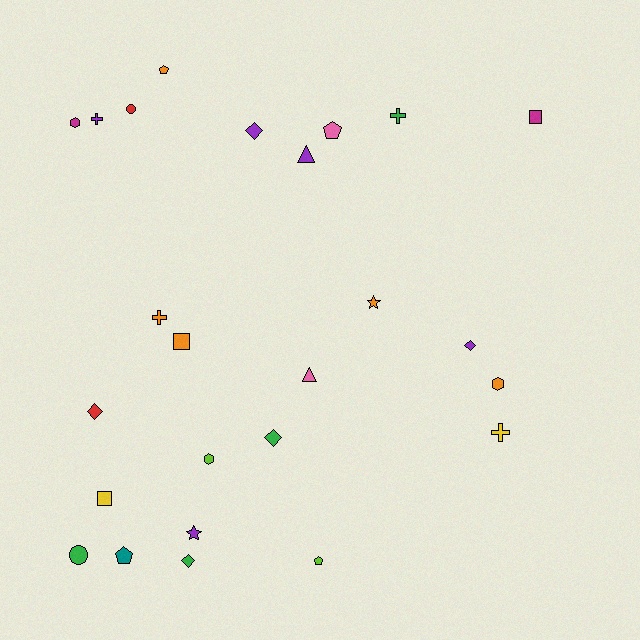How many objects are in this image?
There are 25 objects.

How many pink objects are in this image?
There are 2 pink objects.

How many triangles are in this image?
There are 2 triangles.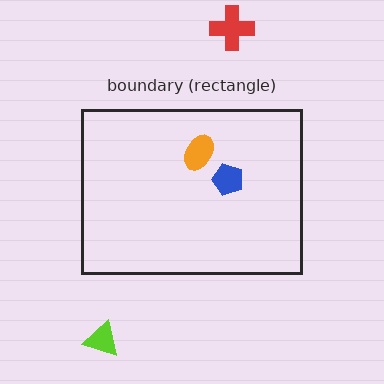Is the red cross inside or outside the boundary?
Outside.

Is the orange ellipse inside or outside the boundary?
Inside.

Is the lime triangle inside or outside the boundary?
Outside.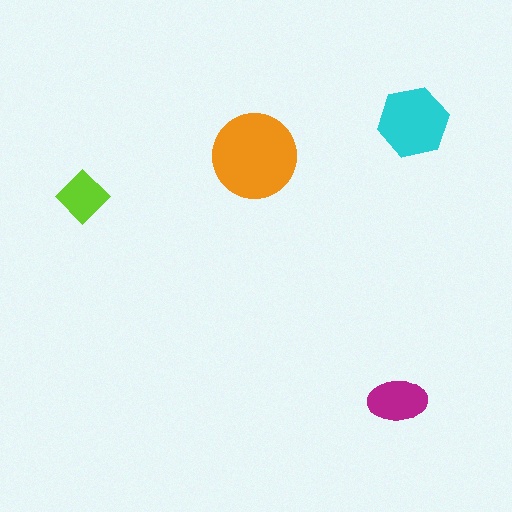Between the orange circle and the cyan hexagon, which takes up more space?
The orange circle.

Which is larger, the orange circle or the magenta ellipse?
The orange circle.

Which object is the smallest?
The lime diamond.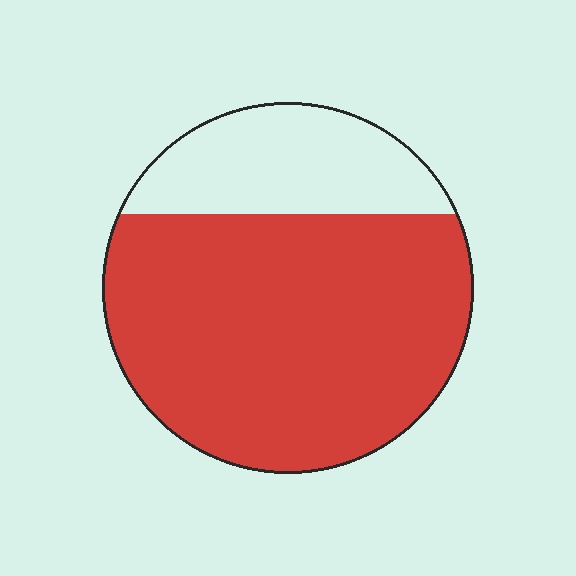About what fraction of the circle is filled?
About three quarters (3/4).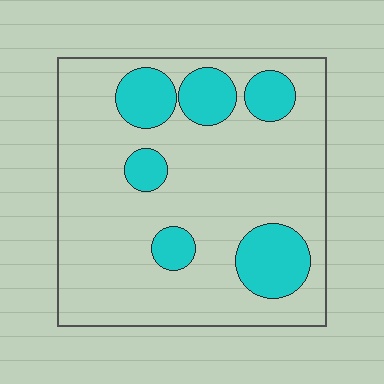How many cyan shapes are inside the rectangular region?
6.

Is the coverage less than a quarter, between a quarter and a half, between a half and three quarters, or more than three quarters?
Less than a quarter.